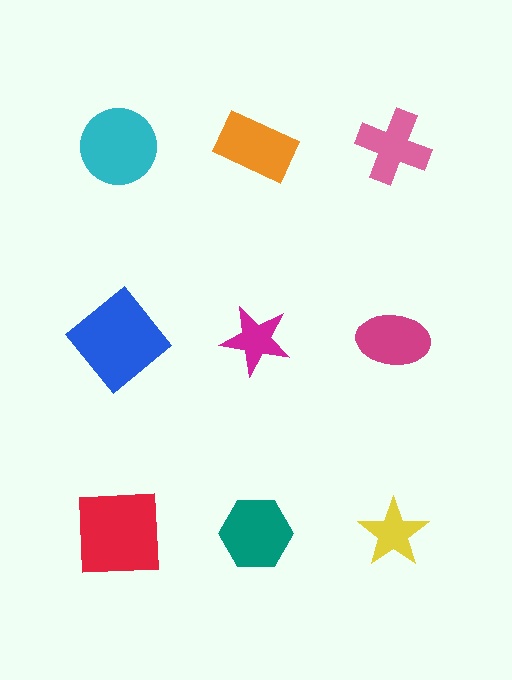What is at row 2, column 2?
A magenta star.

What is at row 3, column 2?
A teal hexagon.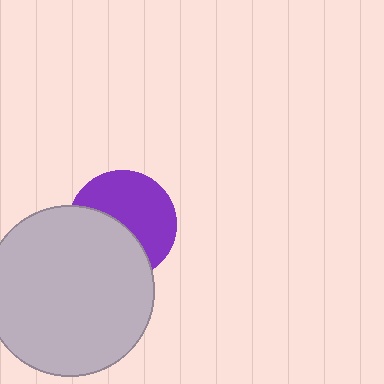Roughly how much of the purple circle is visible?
About half of it is visible (roughly 56%).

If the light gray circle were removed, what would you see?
You would see the complete purple circle.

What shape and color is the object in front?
The object in front is a light gray circle.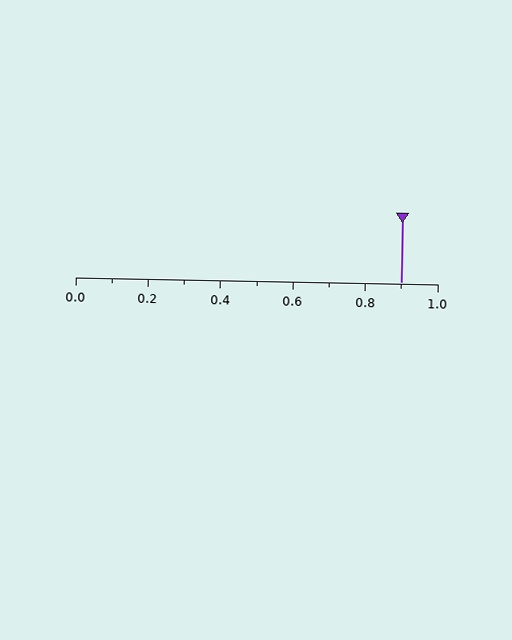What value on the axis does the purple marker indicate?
The marker indicates approximately 0.9.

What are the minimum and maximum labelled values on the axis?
The axis runs from 0.0 to 1.0.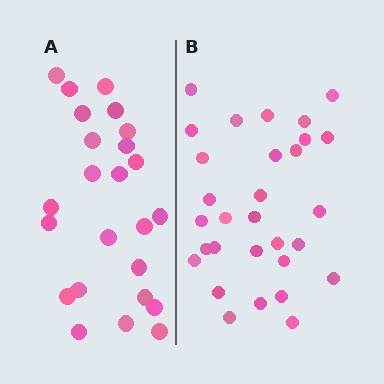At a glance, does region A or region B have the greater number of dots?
Region B (the right region) has more dots.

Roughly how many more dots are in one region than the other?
Region B has about 6 more dots than region A.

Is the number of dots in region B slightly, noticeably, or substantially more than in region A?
Region B has noticeably more, but not dramatically so. The ratio is roughly 1.2 to 1.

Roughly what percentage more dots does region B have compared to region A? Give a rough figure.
About 25% more.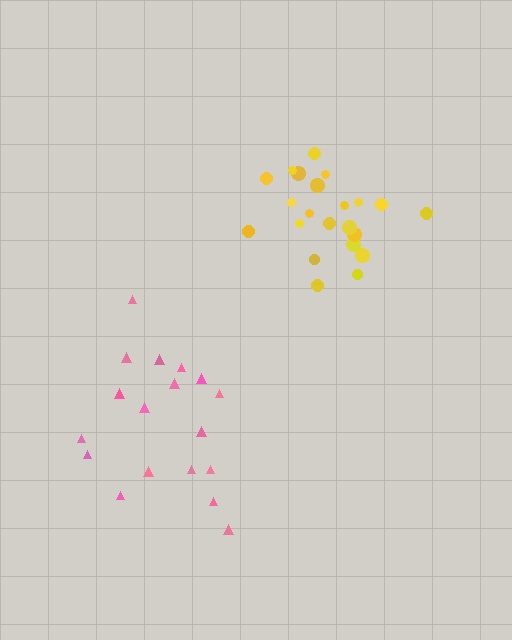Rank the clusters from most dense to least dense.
yellow, pink.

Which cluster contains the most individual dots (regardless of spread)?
Yellow (23).